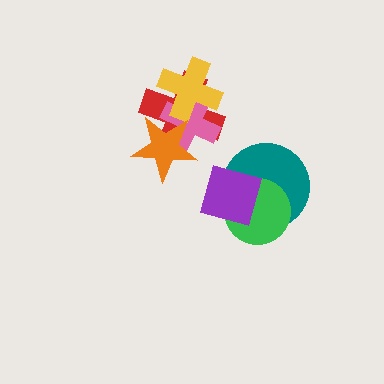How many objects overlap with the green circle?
2 objects overlap with the green circle.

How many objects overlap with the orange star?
2 objects overlap with the orange star.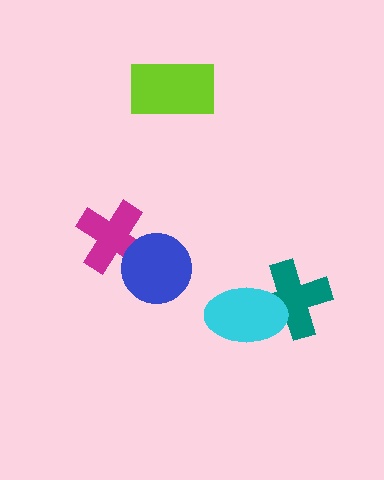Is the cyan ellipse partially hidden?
No, no other shape covers it.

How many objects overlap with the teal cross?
1 object overlaps with the teal cross.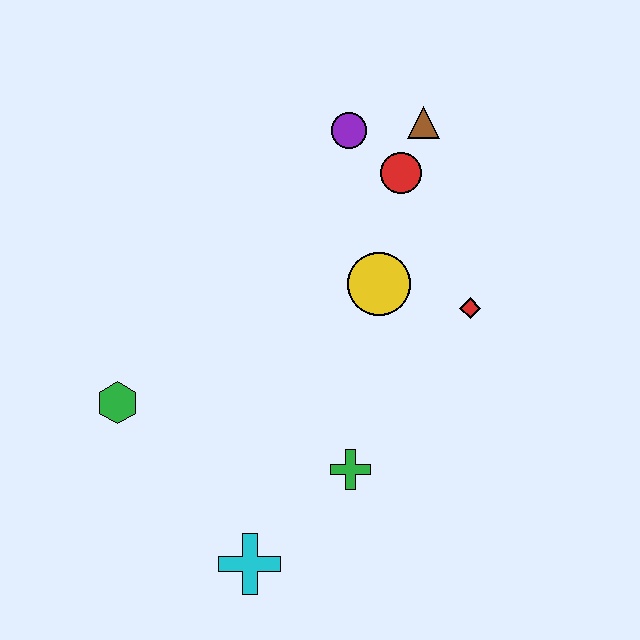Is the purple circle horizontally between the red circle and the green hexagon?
Yes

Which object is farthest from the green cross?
The brown triangle is farthest from the green cross.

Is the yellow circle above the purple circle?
No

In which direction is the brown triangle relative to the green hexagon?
The brown triangle is to the right of the green hexagon.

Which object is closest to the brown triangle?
The red circle is closest to the brown triangle.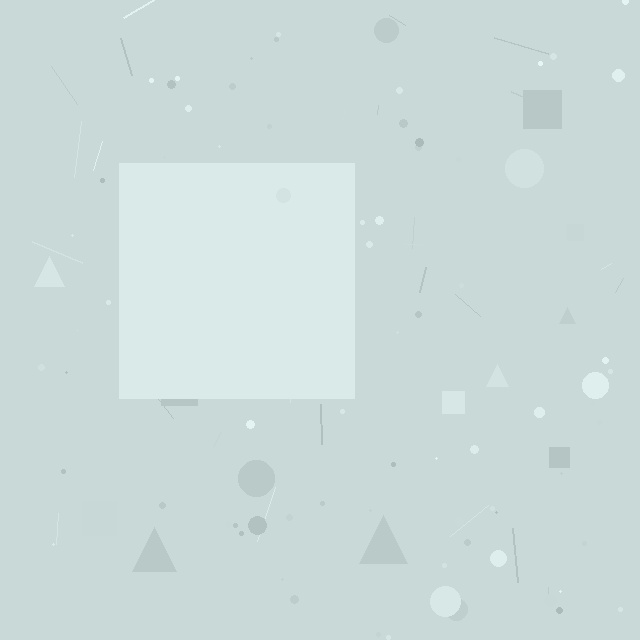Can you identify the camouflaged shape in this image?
The camouflaged shape is a square.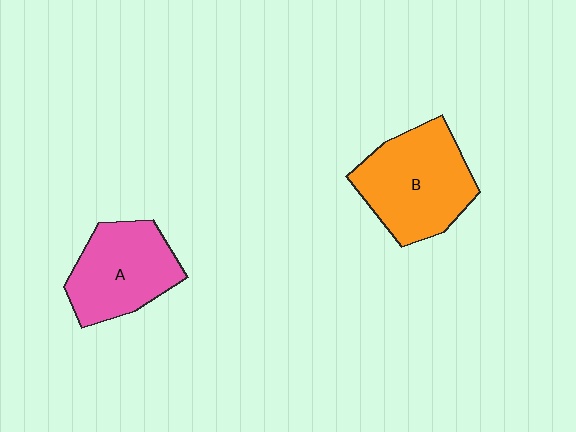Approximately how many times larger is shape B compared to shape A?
Approximately 1.2 times.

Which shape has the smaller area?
Shape A (pink).